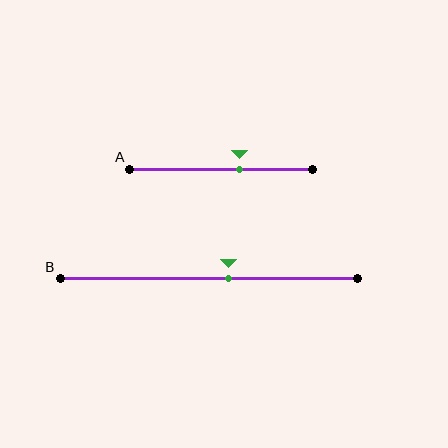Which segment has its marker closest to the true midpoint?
Segment B has its marker closest to the true midpoint.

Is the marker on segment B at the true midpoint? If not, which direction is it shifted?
No, the marker on segment B is shifted to the right by about 7% of the segment length.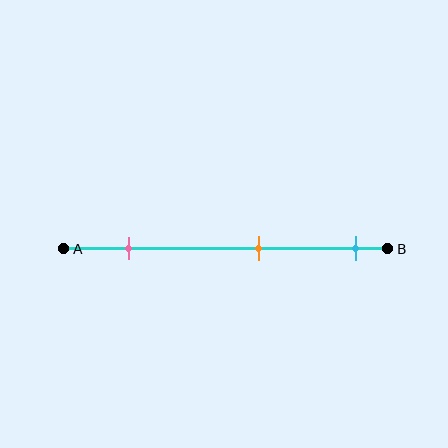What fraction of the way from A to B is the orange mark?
The orange mark is approximately 60% (0.6) of the way from A to B.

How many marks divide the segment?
There are 3 marks dividing the segment.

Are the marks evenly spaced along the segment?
Yes, the marks are approximately evenly spaced.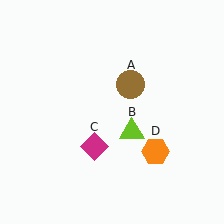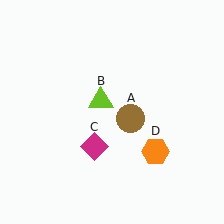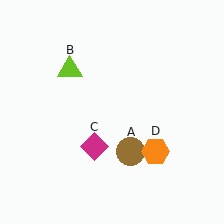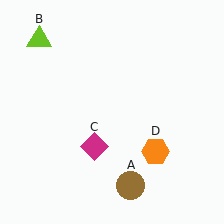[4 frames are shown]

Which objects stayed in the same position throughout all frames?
Magenta diamond (object C) and orange hexagon (object D) remained stationary.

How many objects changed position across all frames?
2 objects changed position: brown circle (object A), lime triangle (object B).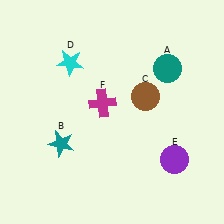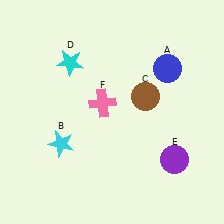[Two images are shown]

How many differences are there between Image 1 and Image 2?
There are 3 differences between the two images.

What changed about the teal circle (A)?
In Image 1, A is teal. In Image 2, it changed to blue.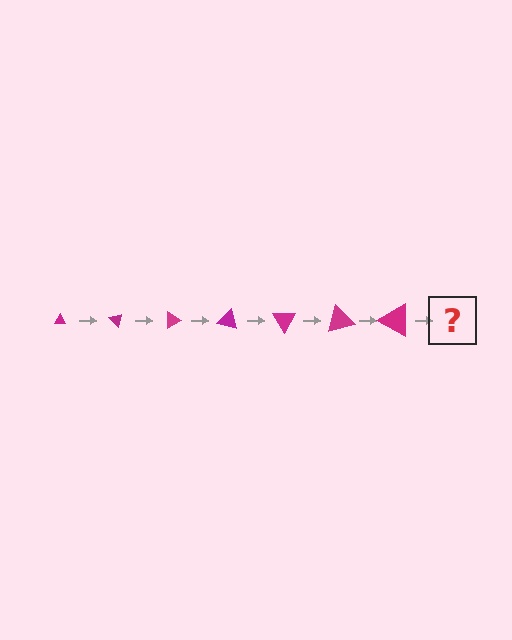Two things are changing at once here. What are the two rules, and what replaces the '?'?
The two rules are that the triangle grows larger each step and it rotates 45 degrees each step. The '?' should be a triangle, larger than the previous one and rotated 315 degrees from the start.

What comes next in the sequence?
The next element should be a triangle, larger than the previous one and rotated 315 degrees from the start.